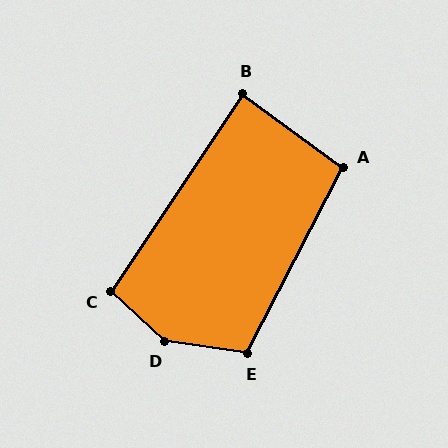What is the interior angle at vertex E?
Approximately 109 degrees (obtuse).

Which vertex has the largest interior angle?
D, at approximately 145 degrees.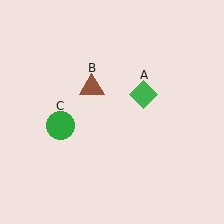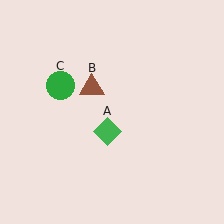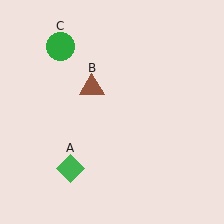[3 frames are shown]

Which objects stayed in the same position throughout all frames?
Brown triangle (object B) remained stationary.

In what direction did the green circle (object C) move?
The green circle (object C) moved up.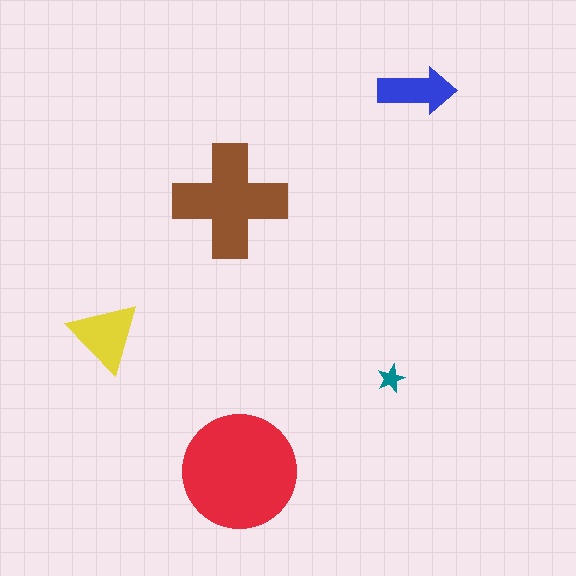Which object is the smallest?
The teal star.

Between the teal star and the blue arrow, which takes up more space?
The blue arrow.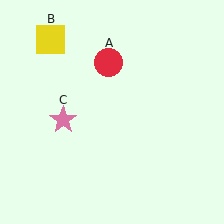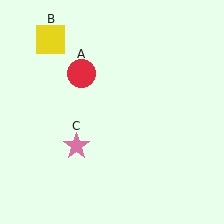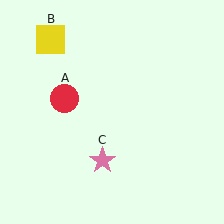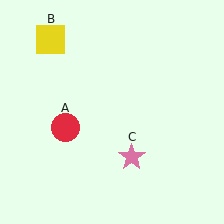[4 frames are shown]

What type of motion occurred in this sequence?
The red circle (object A), pink star (object C) rotated counterclockwise around the center of the scene.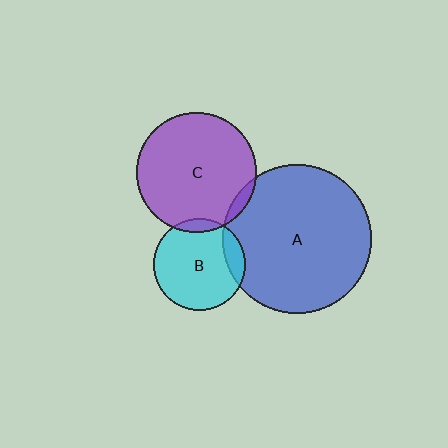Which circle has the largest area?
Circle A (blue).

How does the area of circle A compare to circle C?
Approximately 1.5 times.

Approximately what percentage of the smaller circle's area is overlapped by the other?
Approximately 5%.